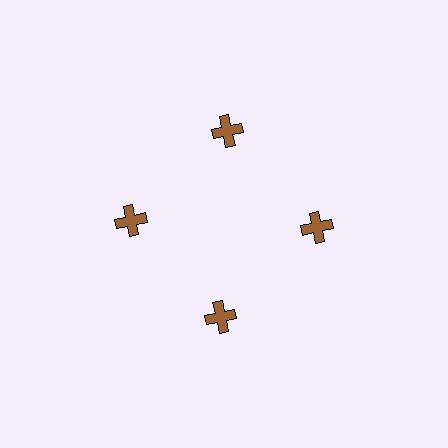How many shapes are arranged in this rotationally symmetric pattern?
There are 4 shapes, arranged in 4 groups of 1.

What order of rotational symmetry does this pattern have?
This pattern has 4-fold rotational symmetry.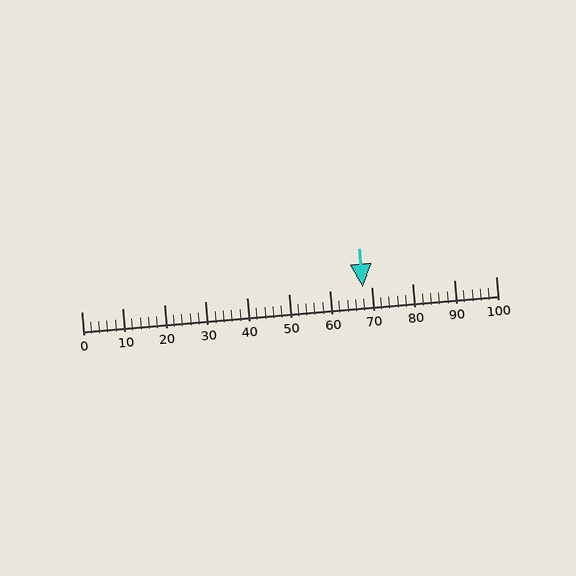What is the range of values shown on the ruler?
The ruler shows values from 0 to 100.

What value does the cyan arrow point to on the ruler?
The cyan arrow points to approximately 68.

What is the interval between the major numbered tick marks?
The major tick marks are spaced 10 units apart.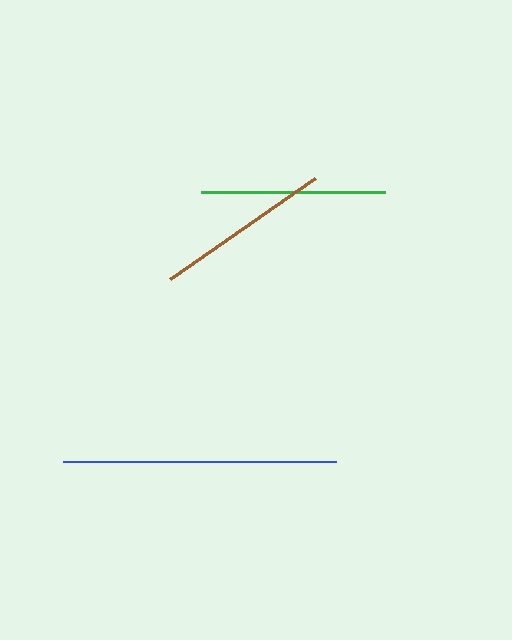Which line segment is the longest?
The blue line is the longest at approximately 272 pixels.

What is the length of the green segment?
The green segment is approximately 184 pixels long.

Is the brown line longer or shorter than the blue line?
The blue line is longer than the brown line.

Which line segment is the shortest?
The brown line is the shortest at approximately 177 pixels.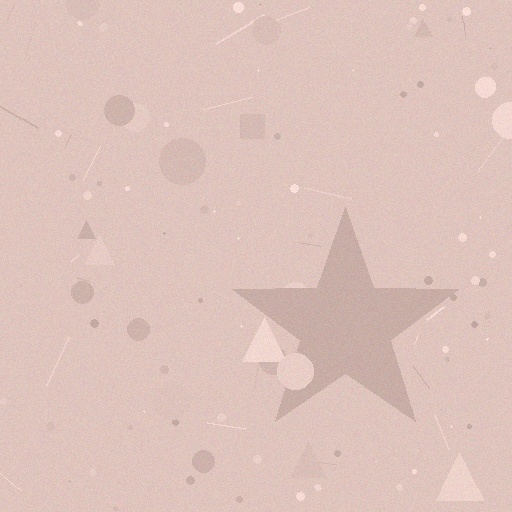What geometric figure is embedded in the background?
A star is embedded in the background.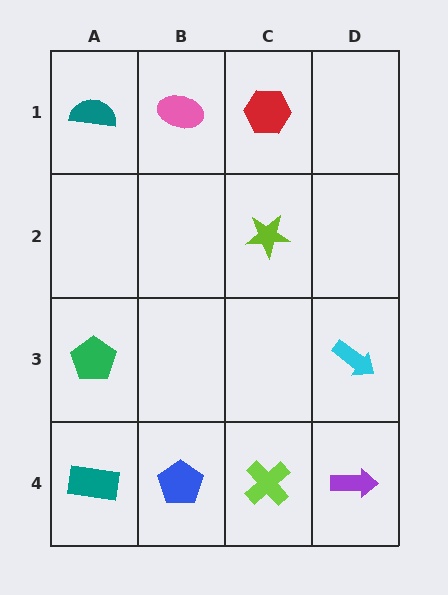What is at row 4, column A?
A teal rectangle.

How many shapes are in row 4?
4 shapes.